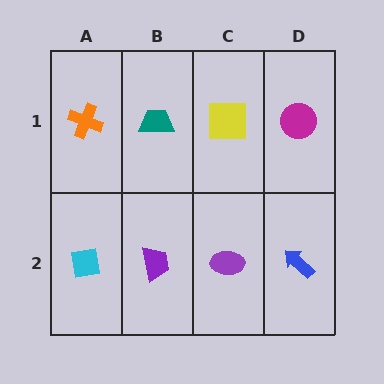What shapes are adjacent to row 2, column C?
A yellow square (row 1, column C), a purple trapezoid (row 2, column B), a blue arrow (row 2, column D).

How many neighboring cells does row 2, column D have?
2.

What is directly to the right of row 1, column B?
A yellow square.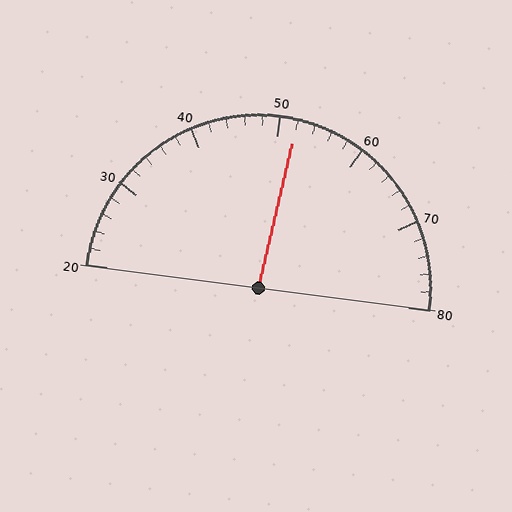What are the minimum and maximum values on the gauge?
The gauge ranges from 20 to 80.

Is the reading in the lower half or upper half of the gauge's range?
The reading is in the upper half of the range (20 to 80).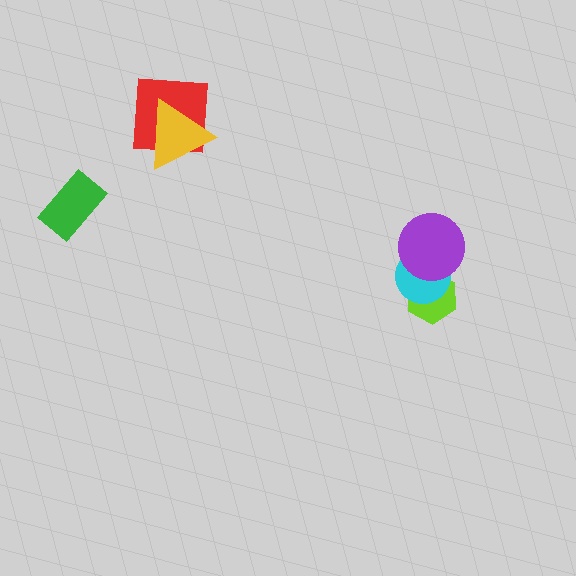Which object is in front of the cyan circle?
The purple circle is in front of the cyan circle.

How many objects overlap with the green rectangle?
0 objects overlap with the green rectangle.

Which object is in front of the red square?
The yellow triangle is in front of the red square.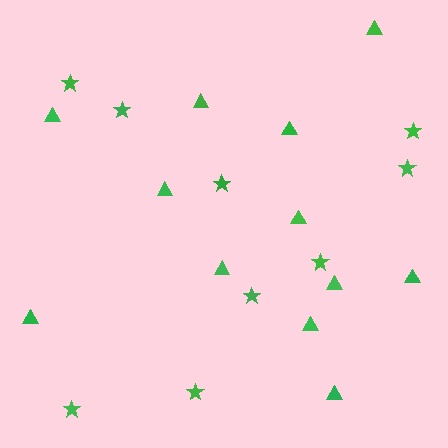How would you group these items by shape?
There are 2 groups: one group of stars (9) and one group of triangles (12).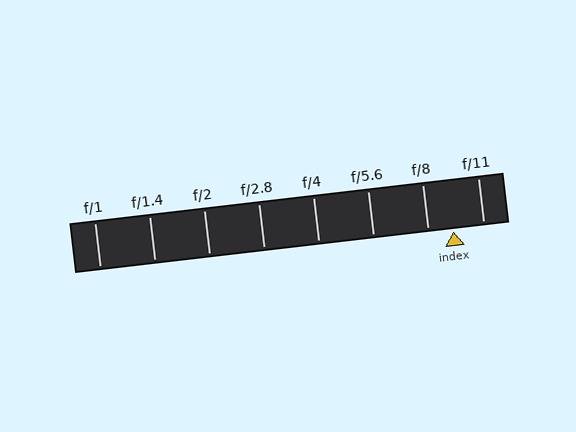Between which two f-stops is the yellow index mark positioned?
The index mark is between f/8 and f/11.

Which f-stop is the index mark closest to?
The index mark is closest to f/8.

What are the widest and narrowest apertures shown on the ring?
The widest aperture shown is f/1 and the narrowest is f/11.